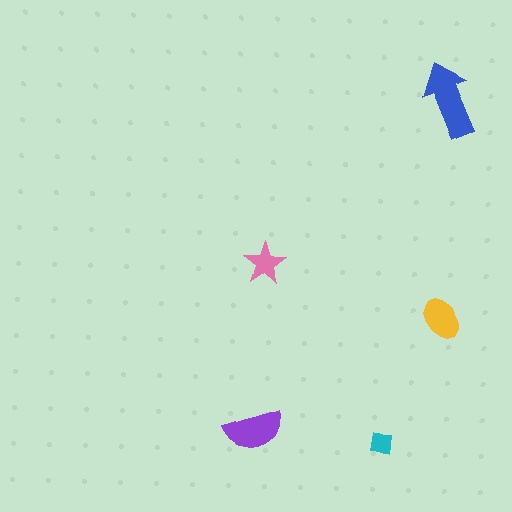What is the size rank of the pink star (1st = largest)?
4th.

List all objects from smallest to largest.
The cyan square, the pink star, the yellow ellipse, the purple semicircle, the blue arrow.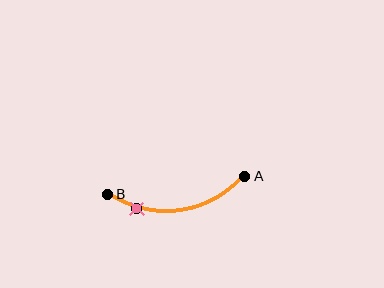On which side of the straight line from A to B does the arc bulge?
The arc bulges below the straight line connecting A and B.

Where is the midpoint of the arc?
The arc midpoint is the point on the curve farthest from the straight line joining A and B. It sits below that line.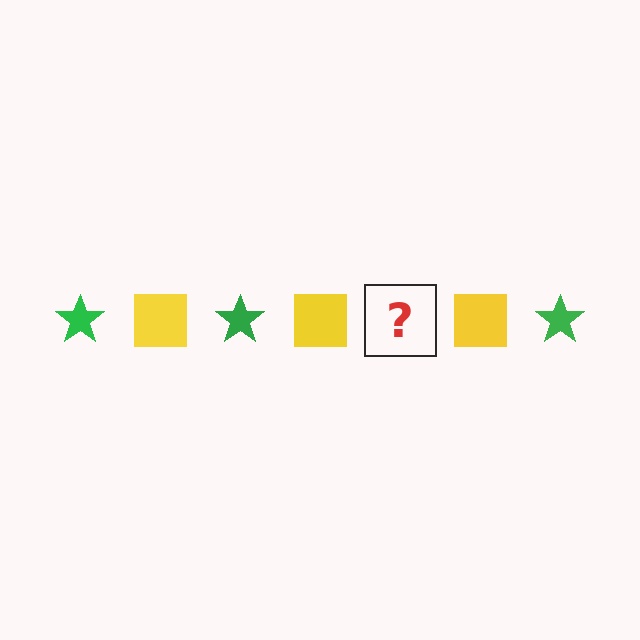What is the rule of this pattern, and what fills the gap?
The rule is that the pattern alternates between green star and yellow square. The gap should be filled with a green star.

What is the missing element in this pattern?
The missing element is a green star.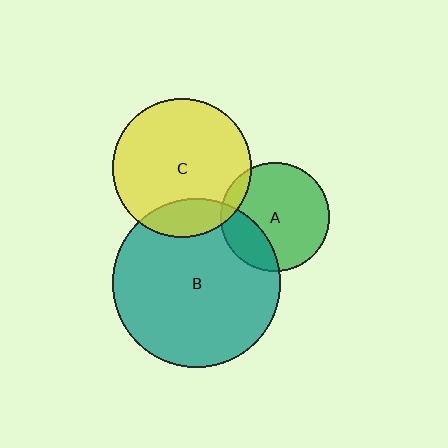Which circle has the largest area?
Circle B (teal).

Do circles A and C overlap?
Yes.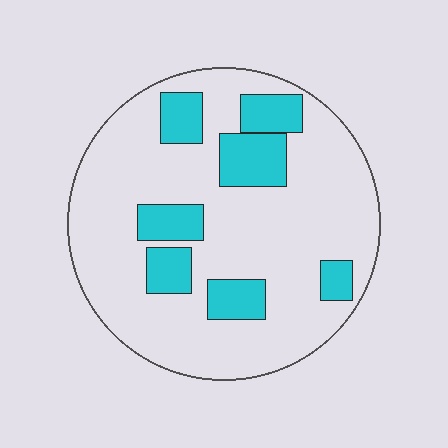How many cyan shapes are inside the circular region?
7.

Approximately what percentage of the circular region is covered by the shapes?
Approximately 20%.